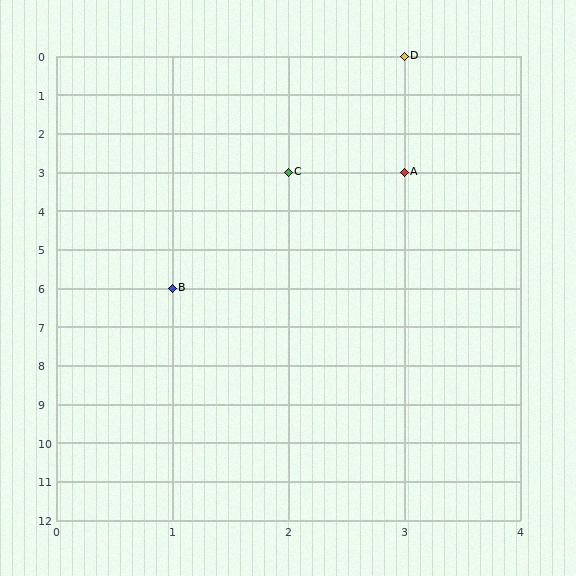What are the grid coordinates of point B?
Point B is at grid coordinates (1, 6).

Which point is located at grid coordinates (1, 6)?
Point B is at (1, 6).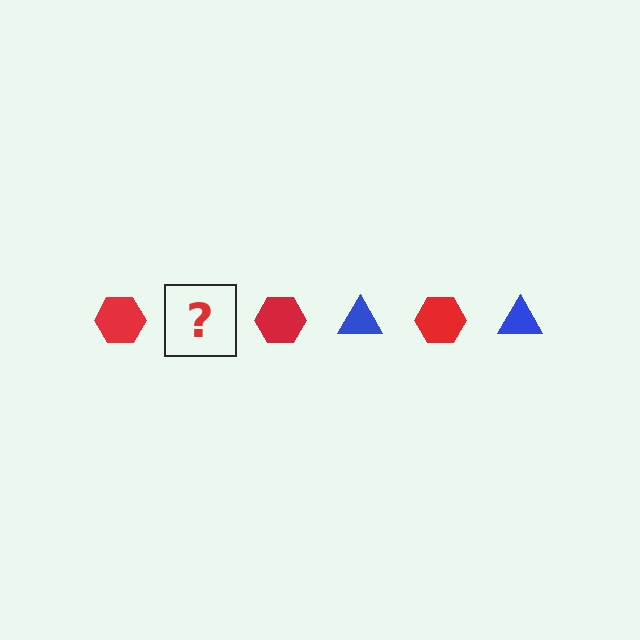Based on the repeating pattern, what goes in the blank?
The blank should be a blue triangle.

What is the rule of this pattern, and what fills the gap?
The rule is that the pattern alternates between red hexagon and blue triangle. The gap should be filled with a blue triangle.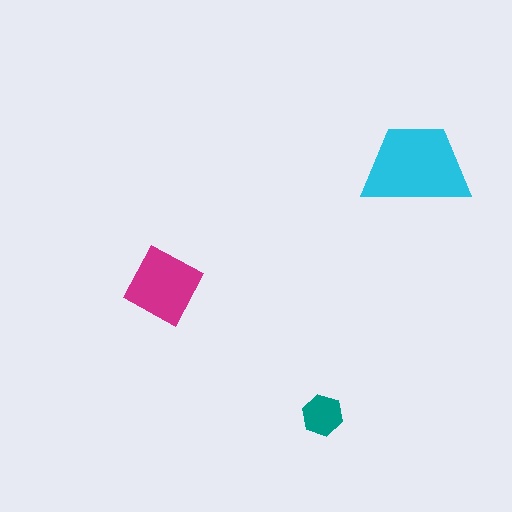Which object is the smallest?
The teal hexagon.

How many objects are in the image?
There are 3 objects in the image.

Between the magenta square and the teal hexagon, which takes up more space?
The magenta square.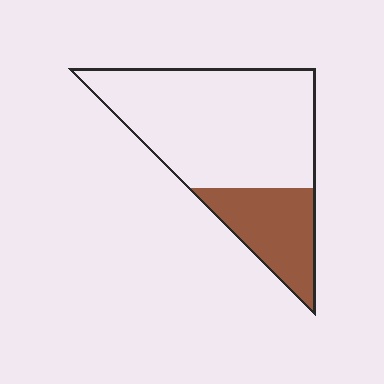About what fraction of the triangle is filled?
About one quarter (1/4).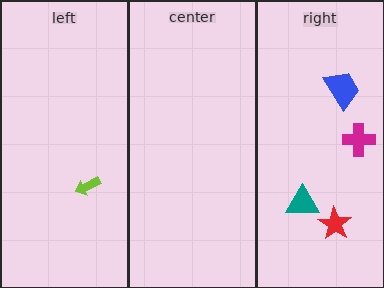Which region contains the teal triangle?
The right region.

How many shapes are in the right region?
4.